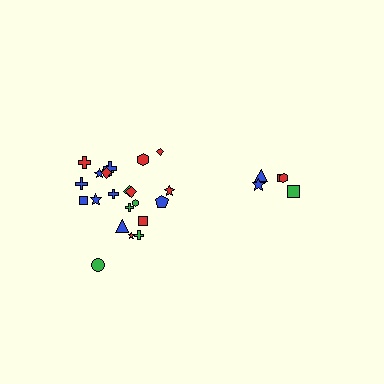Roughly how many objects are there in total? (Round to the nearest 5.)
Roughly 25 objects in total.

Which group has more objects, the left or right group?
The left group.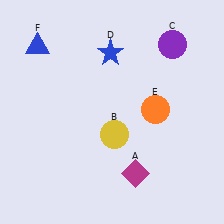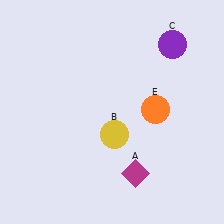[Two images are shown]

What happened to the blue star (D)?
The blue star (D) was removed in Image 2. It was in the top-left area of Image 1.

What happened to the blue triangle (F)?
The blue triangle (F) was removed in Image 2. It was in the top-left area of Image 1.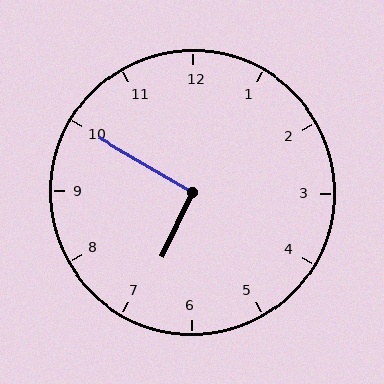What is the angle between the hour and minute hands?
Approximately 95 degrees.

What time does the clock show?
6:50.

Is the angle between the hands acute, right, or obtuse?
It is right.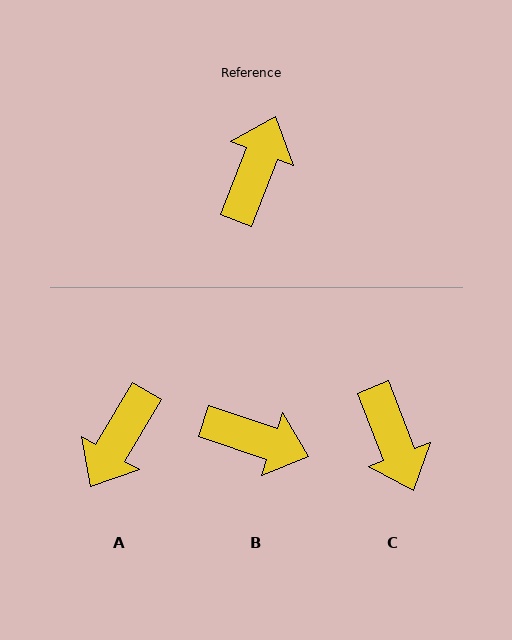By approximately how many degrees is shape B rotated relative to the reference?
Approximately 88 degrees clockwise.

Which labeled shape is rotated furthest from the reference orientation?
A, about 170 degrees away.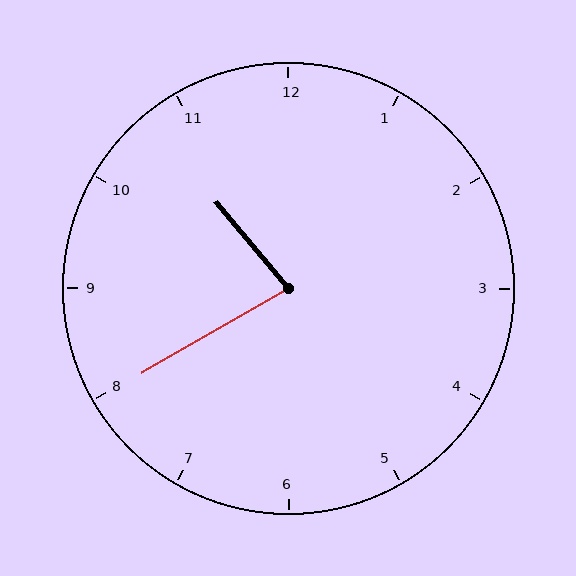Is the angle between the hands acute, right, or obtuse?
It is acute.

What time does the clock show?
10:40.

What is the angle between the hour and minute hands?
Approximately 80 degrees.